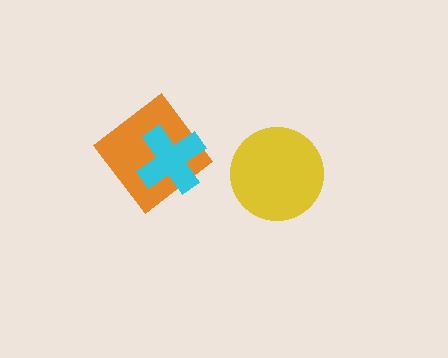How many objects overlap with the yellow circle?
0 objects overlap with the yellow circle.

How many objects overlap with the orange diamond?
1 object overlaps with the orange diamond.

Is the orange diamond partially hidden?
Yes, it is partially covered by another shape.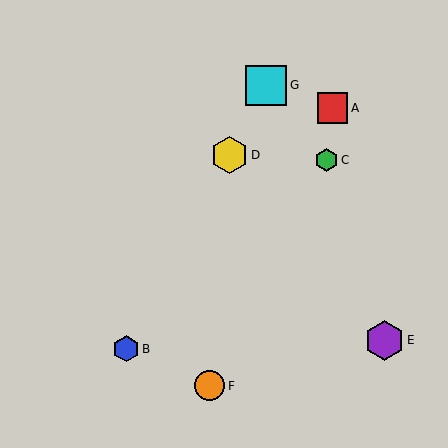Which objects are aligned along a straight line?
Objects B, D, G are aligned along a straight line.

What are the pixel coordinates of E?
Object E is at (384, 340).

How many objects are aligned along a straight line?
3 objects (B, D, G) are aligned along a straight line.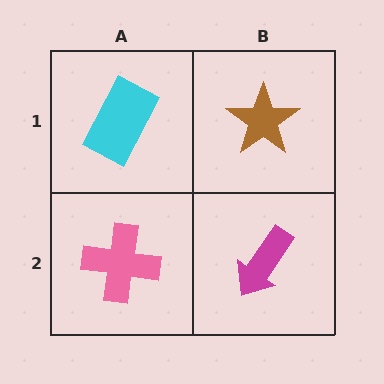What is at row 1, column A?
A cyan rectangle.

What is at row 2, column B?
A magenta arrow.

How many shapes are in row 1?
2 shapes.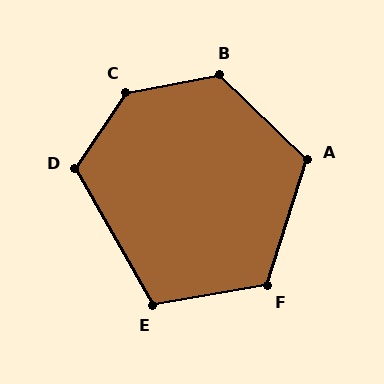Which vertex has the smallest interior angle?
E, at approximately 110 degrees.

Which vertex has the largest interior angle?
C, at approximately 134 degrees.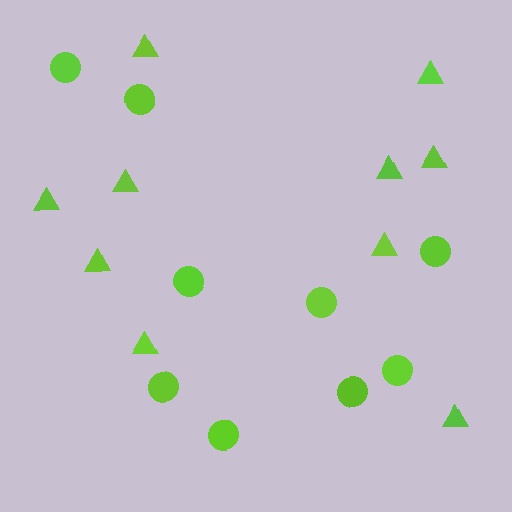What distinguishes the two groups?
There are 2 groups: one group of triangles (10) and one group of circles (9).